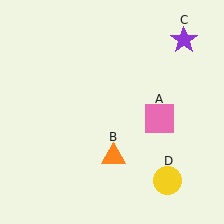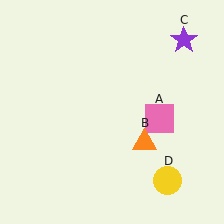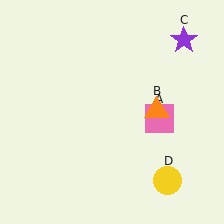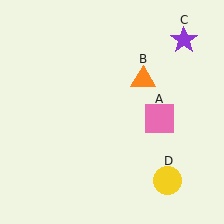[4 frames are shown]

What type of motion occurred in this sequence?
The orange triangle (object B) rotated counterclockwise around the center of the scene.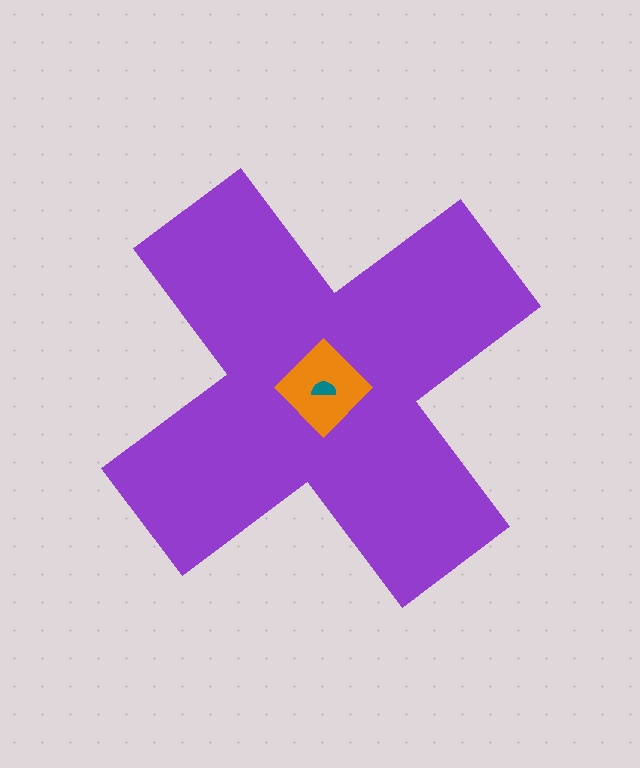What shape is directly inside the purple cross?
The orange diamond.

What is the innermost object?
The teal semicircle.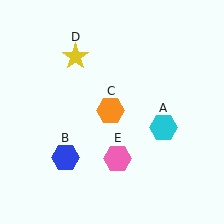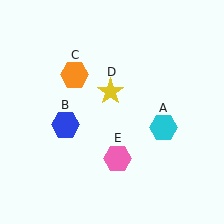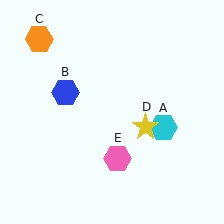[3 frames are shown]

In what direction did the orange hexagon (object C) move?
The orange hexagon (object C) moved up and to the left.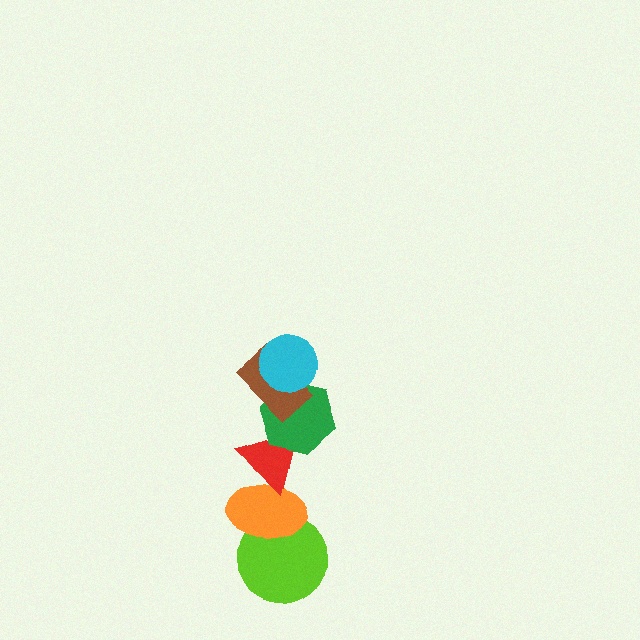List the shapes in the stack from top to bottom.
From top to bottom: the cyan circle, the brown rectangle, the green hexagon, the red triangle, the orange ellipse, the lime circle.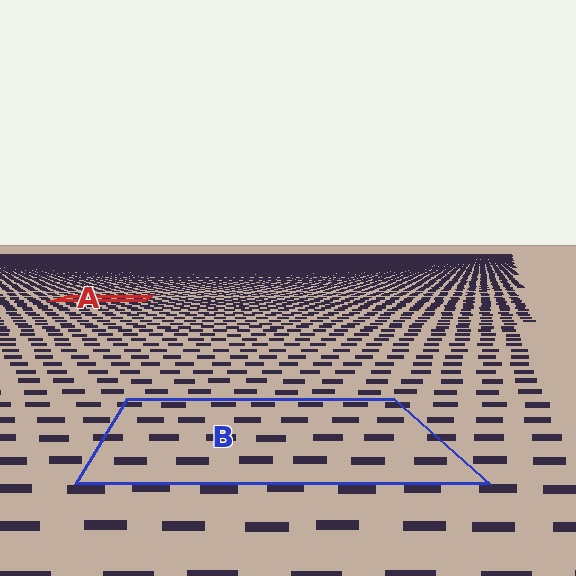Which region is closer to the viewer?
Region B is closer. The texture elements there are larger and more spread out.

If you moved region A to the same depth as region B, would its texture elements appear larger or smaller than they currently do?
They would appear larger. At a closer depth, the same texture elements are projected at a bigger on-screen size.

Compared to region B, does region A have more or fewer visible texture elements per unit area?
Region A has more texture elements per unit area — they are packed more densely because it is farther away.